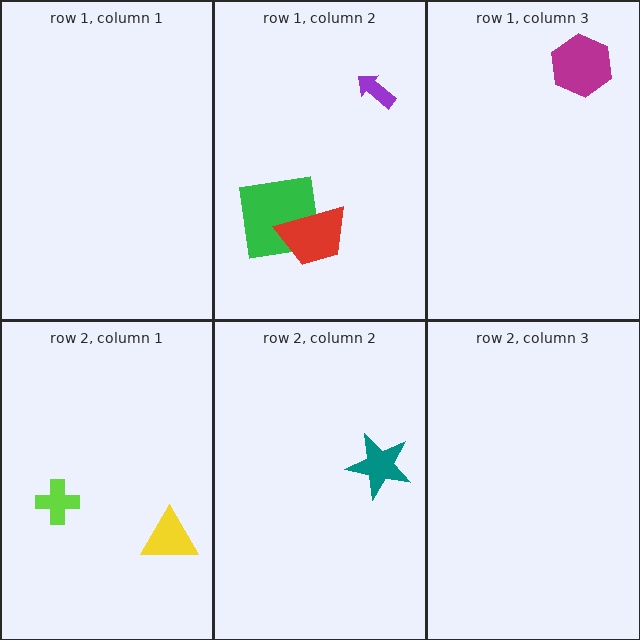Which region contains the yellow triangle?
The row 2, column 1 region.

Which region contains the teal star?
The row 2, column 2 region.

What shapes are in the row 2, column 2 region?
The teal star.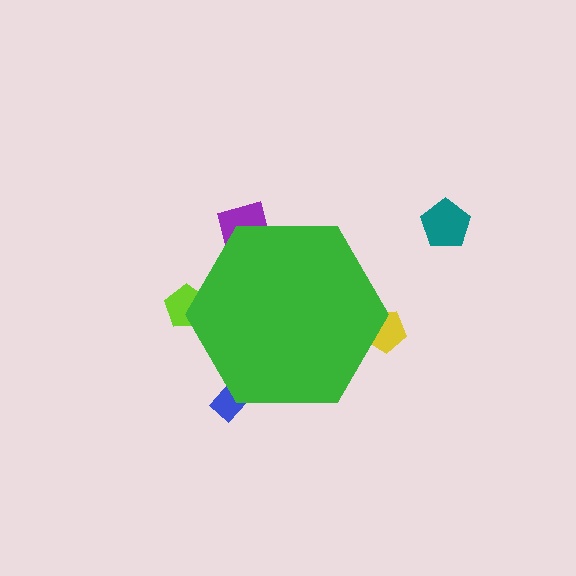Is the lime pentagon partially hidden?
Yes, the lime pentagon is partially hidden behind the green hexagon.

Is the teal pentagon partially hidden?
No, the teal pentagon is fully visible.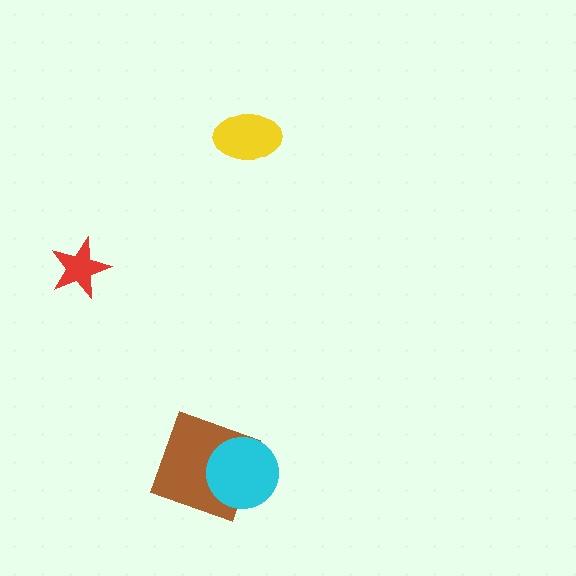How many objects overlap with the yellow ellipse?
0 objects overlap with the yellow ellipse.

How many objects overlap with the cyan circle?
1 object overlaps with the cyan circle.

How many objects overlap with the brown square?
1 object overlaps with the brown square.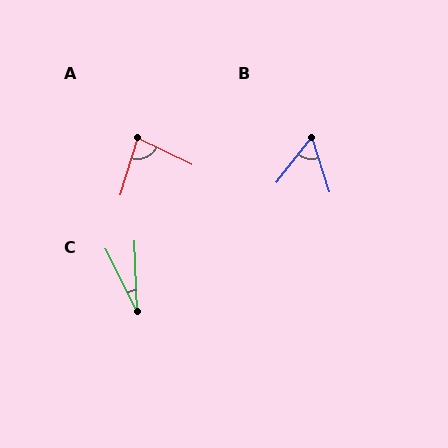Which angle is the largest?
A, at approximately 81 degrees.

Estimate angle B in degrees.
Approximately 56 degrees.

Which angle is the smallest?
C, at approximately 24 degrees.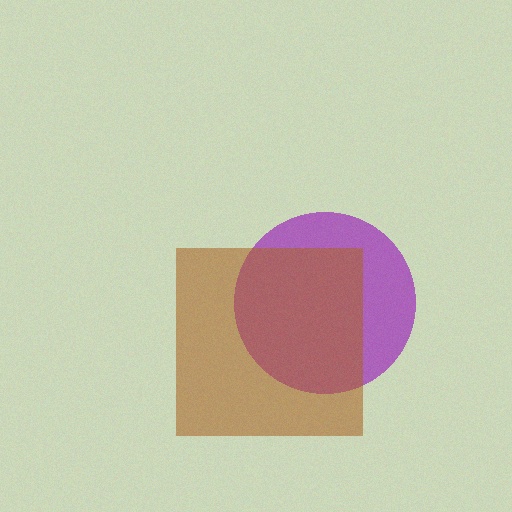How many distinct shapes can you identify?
There are 2 distinct shapes: a purple circle, a brown square.